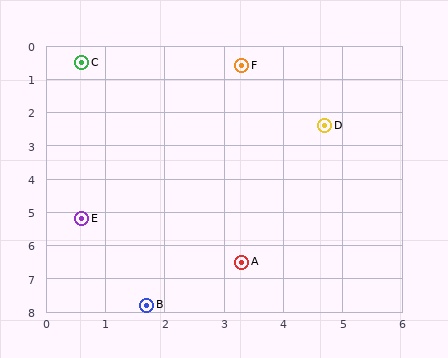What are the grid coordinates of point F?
Point F is at approximately (3.3, 0.6).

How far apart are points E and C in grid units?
Points E and C are about 4.7 grid units apart.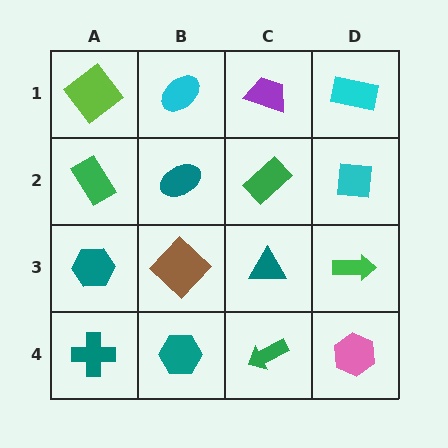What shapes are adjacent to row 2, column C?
A purple trapezoid (row 1, column C), a teal triangle (row 3, column C), a teal ellipse (row 2, column B), a cyan square (row 2, column D).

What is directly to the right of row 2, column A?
A teal ellipse.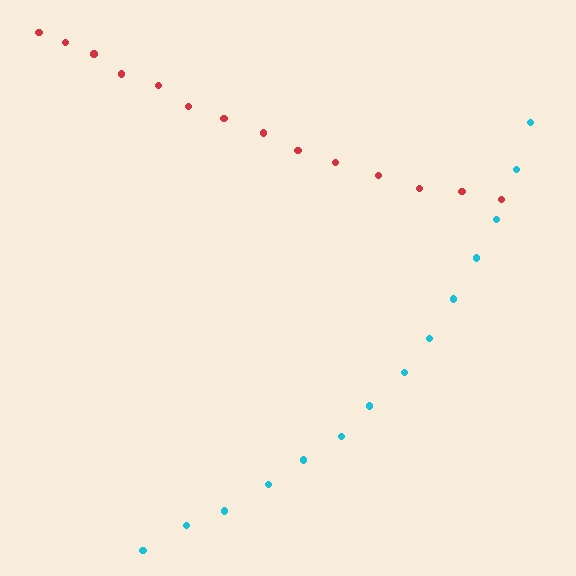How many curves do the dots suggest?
There are 2 distinct paths.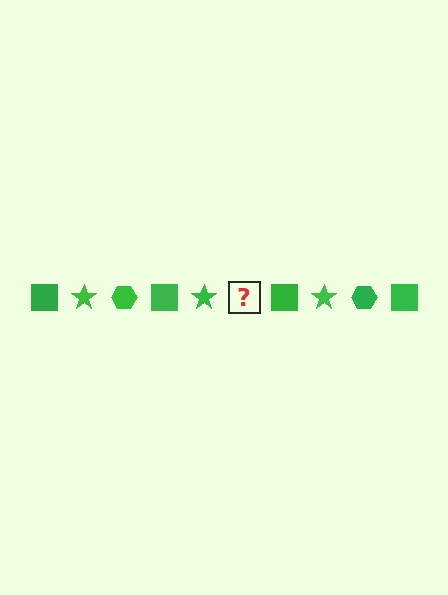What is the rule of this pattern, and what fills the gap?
The rule is that the pattern cycles through square, star, hexagon shapes in green. The gap should be filled with a green hexagon.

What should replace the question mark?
The question mark should be replaced with a green hexagon.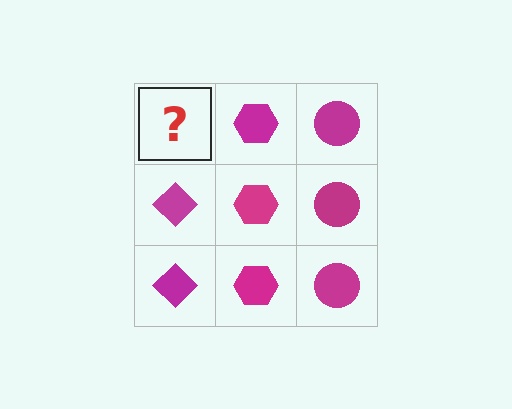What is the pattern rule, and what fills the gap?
The rule is that each column has a consistent shape. The gap should be filled with a magenta diamond.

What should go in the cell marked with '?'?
The missing cell should contain a magenta diamond.